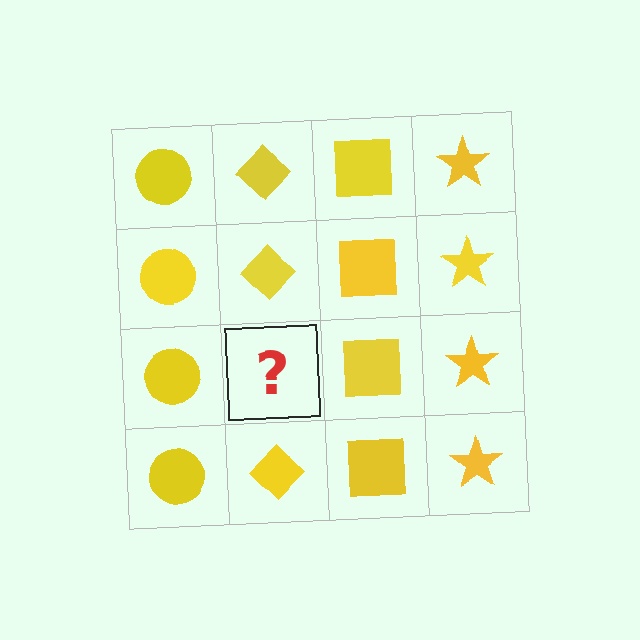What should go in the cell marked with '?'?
The missing cell should contain a yellow diamond.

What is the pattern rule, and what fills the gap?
The rule is that each column has a consistent shape. The gap should be filled with a yellow diamond.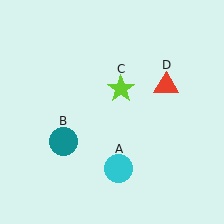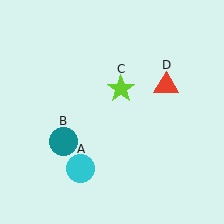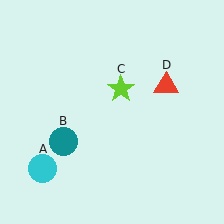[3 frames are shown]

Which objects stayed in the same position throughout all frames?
Teal circle (object B) and lime star (object C) and red triangle (object D) remained stationary.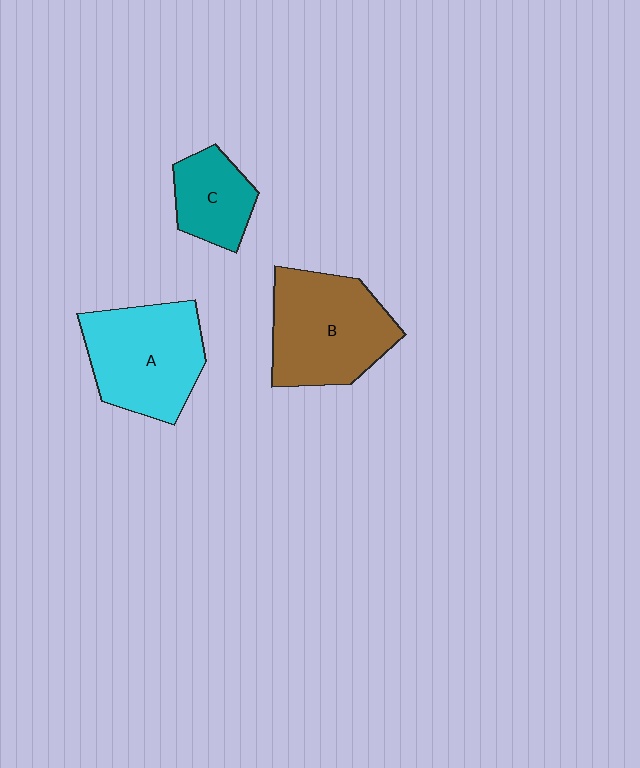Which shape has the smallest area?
Shape C (teal).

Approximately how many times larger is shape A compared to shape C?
Approximately 1.8 times.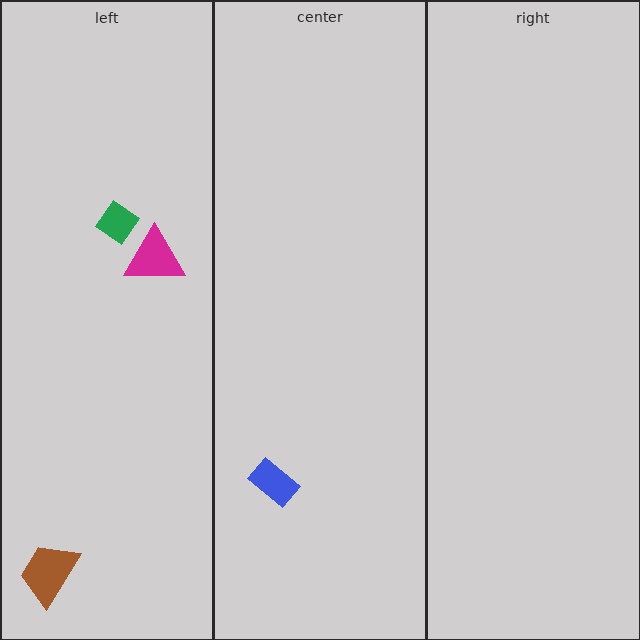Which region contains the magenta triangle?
The left region.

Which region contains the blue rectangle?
The center region.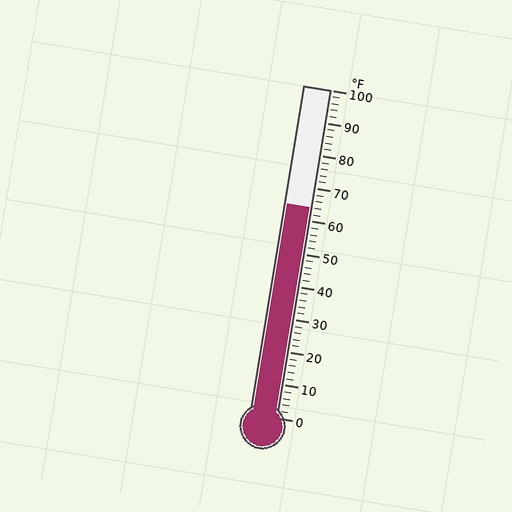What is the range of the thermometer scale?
The thermometer scale ranges from 0°F to 100°F.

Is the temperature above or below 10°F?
The temperature is above 10°F.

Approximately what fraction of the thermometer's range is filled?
The thermometer is filled to approximately 65% of its range.